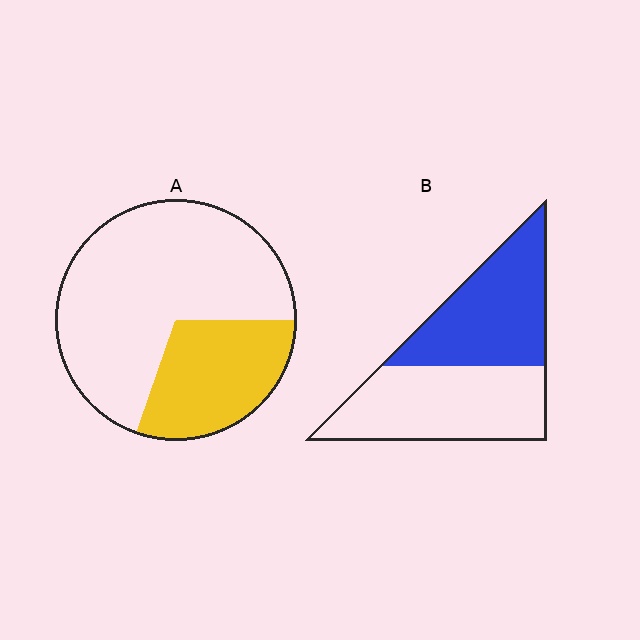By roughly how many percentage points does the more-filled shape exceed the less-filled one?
By roughly 15 percentage points (B over A).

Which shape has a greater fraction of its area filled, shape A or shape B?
Shape B.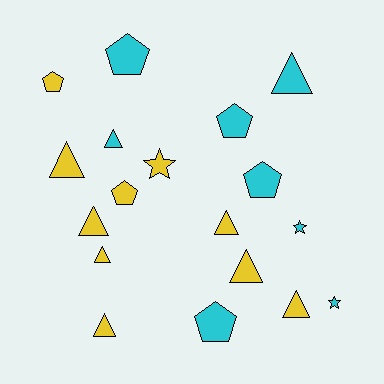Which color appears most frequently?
Yellow, with 10 objects.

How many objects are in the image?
There are 18 objects.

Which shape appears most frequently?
Triangle, with 9 objects.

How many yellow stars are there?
There is 1 yellow star.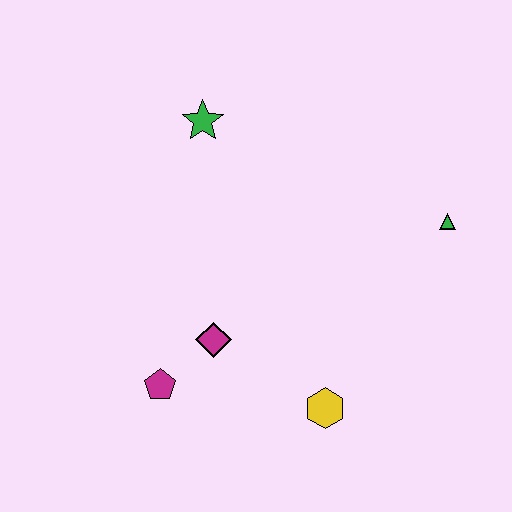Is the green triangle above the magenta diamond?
Yes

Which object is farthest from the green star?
The yellow hexagon is farthest from the green star.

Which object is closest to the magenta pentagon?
The magenta diamond is closest to the magenta pentagon.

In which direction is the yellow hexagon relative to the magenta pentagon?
The yellow hexagon is to the right of the magenta pentagon.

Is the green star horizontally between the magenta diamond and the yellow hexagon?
No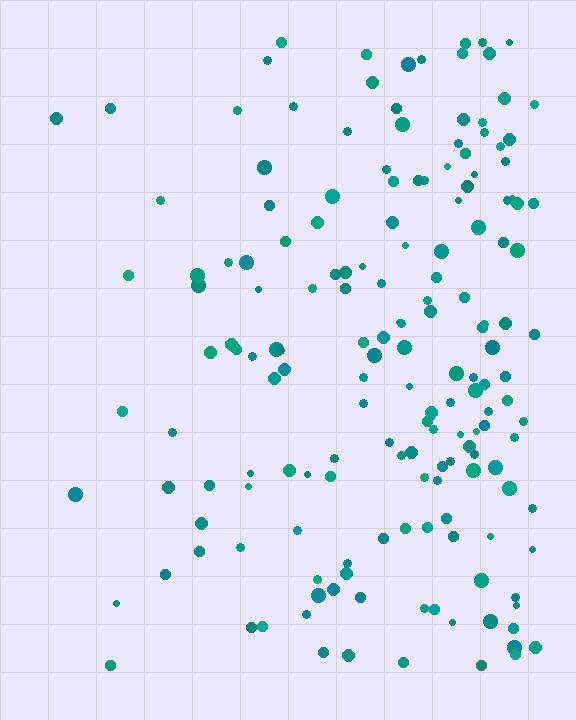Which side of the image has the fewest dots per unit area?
The left.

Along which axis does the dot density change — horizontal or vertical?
Horizontal.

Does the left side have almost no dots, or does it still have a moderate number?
Still a moderate number, just noticeably fewer than the right.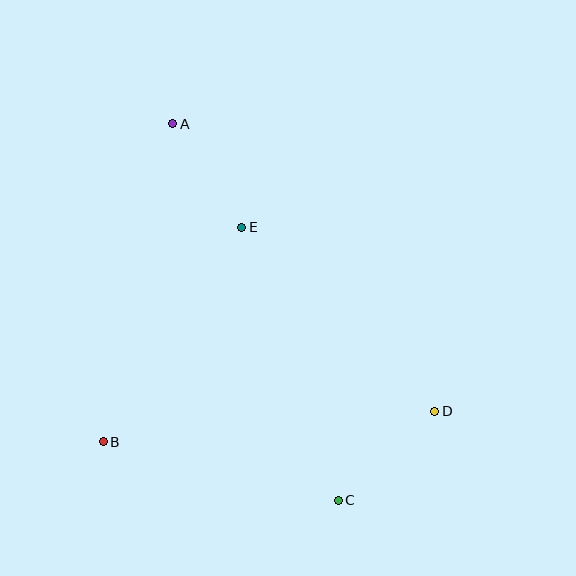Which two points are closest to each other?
Points A and E are closest to each other.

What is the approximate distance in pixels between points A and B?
The distance between A and B is approximately 325 pixels.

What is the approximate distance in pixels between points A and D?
The distance between A and D is approximately 389 pixels.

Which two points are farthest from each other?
Points A and C are farthest from each other.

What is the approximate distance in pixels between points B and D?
The distance between B and D is approximately 333 pixels.